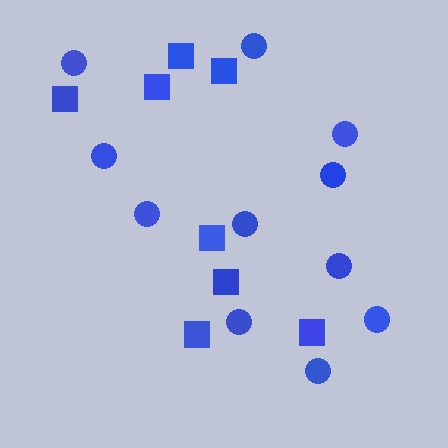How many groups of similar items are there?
There are 2 groups: one group of circles (11) and one group of squares (8).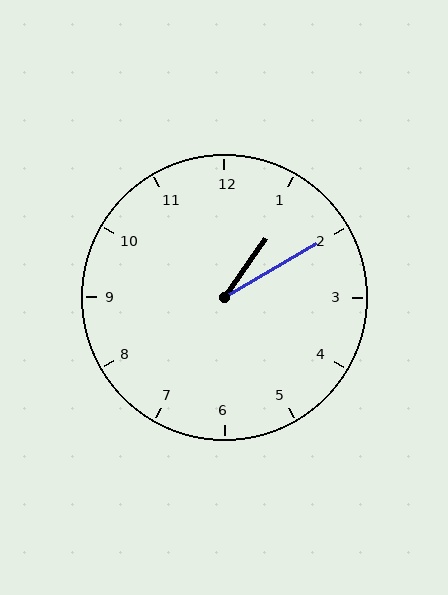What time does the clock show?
1:10.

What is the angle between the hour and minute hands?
Approximately 25 degrees.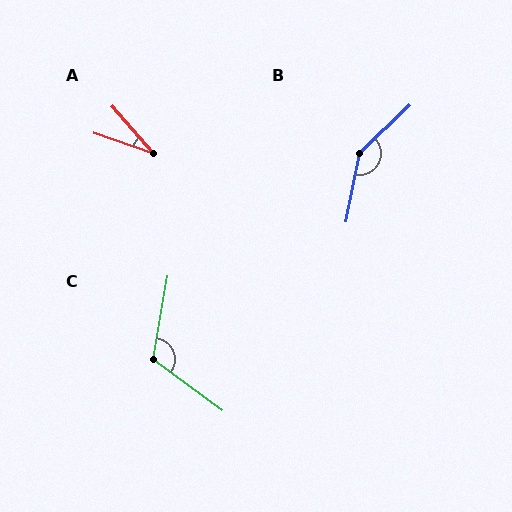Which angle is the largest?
B, at approximately 145 degrees.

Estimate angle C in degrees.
Approximately 117 degrees.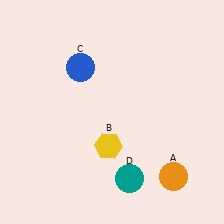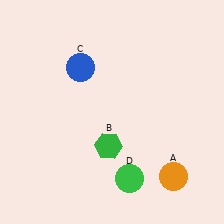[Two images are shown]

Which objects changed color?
B changed from yellow to green. D changed from teal to green.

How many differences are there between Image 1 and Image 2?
There are 2 differences between the two images.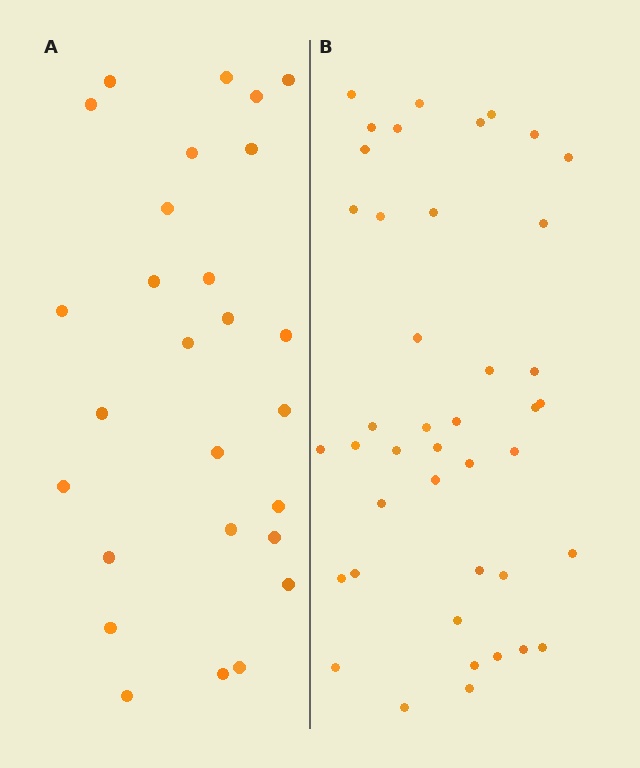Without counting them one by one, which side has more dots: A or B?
Region B (the right region) has more dots.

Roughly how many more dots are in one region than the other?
Region B has approximately 15 more dots than region A.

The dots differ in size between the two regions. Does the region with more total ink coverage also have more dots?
No. Region A has more total ink coverage because its dots are larger, but region B actually contains more individual dots. Total area can be misleading — the number of items is what matters here.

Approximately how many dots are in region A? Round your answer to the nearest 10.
About 30 dots. (The exact count is 27, which rounds to 30.)